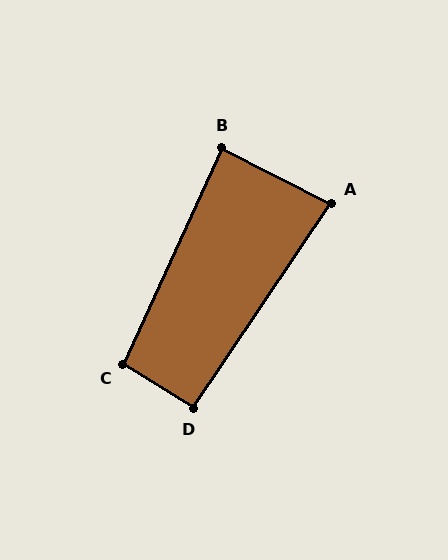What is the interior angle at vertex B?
Approximately 88 degrees (approximately right).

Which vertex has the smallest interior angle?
A, at approximately 83 degrees.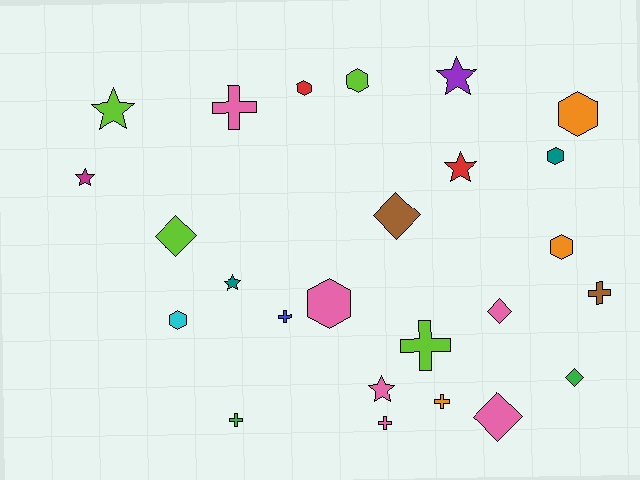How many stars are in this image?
There are 6 stars.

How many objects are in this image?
There are 25 objects.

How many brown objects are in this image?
There are 2 brown objects.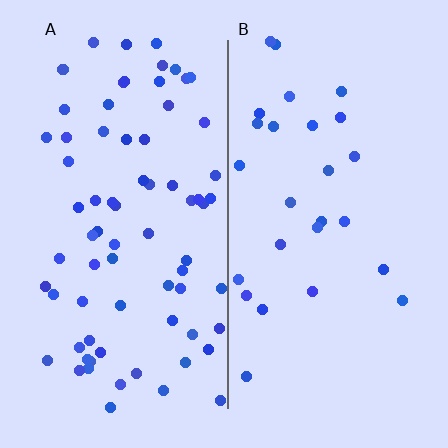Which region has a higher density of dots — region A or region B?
A (the left).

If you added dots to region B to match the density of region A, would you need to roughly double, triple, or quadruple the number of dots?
Approximately triple.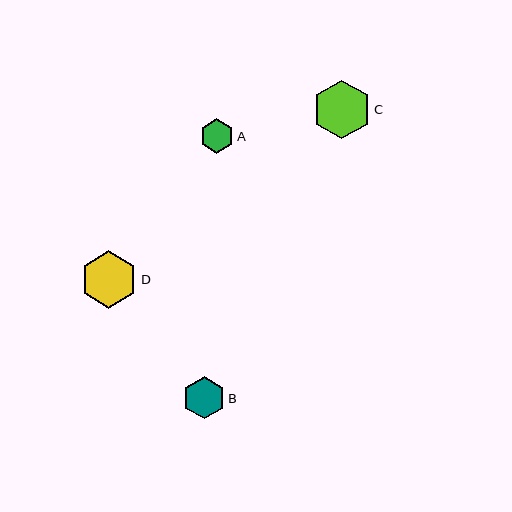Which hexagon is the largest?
Hexagon C is the largest with a size of approximately 58 pixels.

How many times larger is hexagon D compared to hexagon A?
Hexagon D is approximately 1.7 times the size of hexagon A.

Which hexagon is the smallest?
Hexagon A is the smallest with a size of approximately 34 pixels.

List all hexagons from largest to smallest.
From largest to smallest: C, D, B, A.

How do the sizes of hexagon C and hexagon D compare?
Hexagon C and hexagon D are approximately the same size.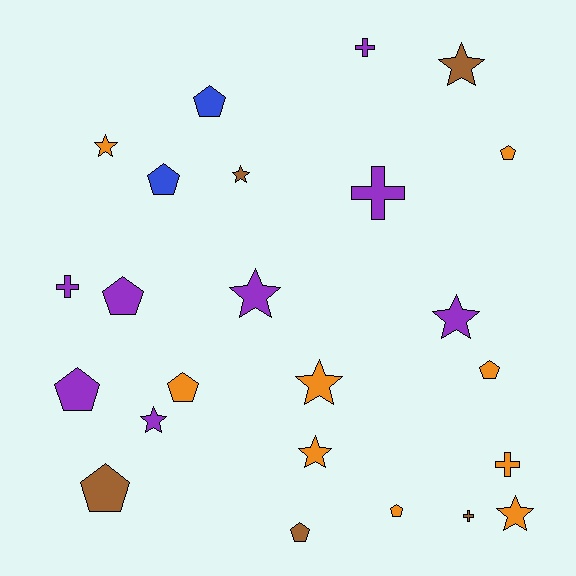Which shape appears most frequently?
Pentagon, with 10 objects.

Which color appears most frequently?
Orange, with 9 objects.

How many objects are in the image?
There are 24 objects.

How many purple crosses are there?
There are 3 purple crosses.